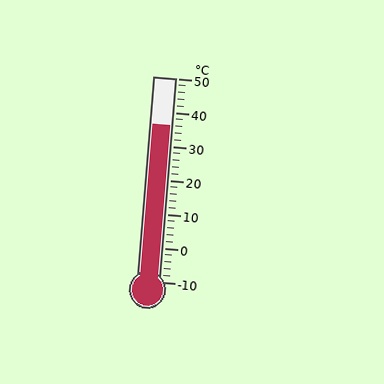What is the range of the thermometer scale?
The thermometer scale ranges from -10°C to 50°C.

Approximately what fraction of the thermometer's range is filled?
The thermometer is filled to approximately 75% of its range.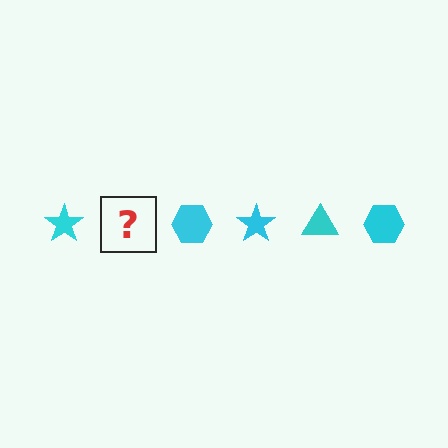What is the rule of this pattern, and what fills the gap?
The rule is that the pattern cycles through star, triangle, hexagon shapes in cyan. The gap should be filled with a cyan triangle.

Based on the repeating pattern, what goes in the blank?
The blank should be a cyan triangle.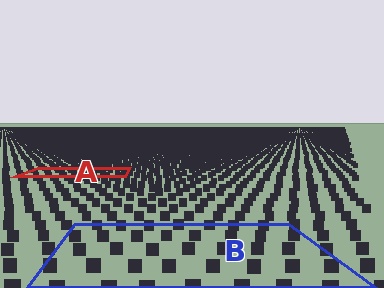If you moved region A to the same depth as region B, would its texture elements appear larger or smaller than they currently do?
They would appear larger. At a closer depth, the same texture elements are projected at a bigger on-screen size.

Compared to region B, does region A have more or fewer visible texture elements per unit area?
Region A has more texture elements per unit area — they are packed more densely because it is farther away.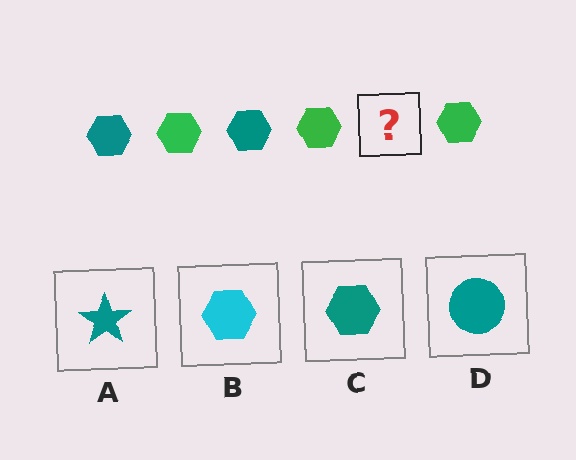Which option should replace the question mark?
Option C.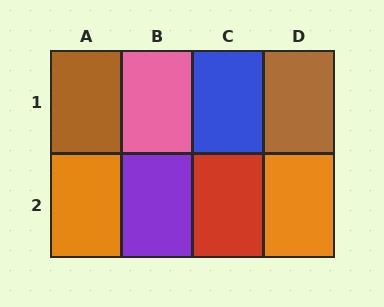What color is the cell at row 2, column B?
Purple.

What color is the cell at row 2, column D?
Orange.